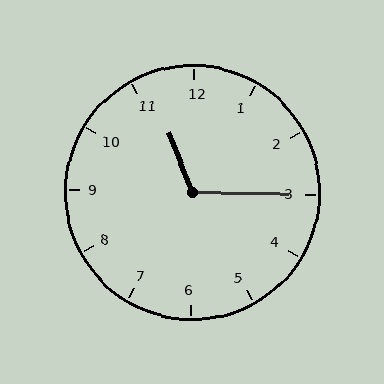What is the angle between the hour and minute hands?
Approximately 112 degrees.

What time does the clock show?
11:15.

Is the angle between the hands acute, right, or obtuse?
It is obtuse.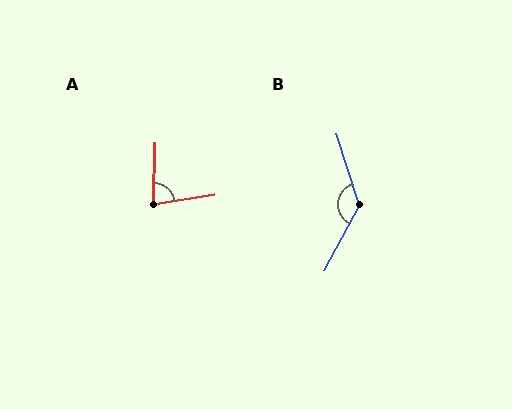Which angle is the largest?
B, at approximately 135 degrees.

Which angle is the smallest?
A, at approximately 79 degrees.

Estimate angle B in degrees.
Approximately 135 degrees.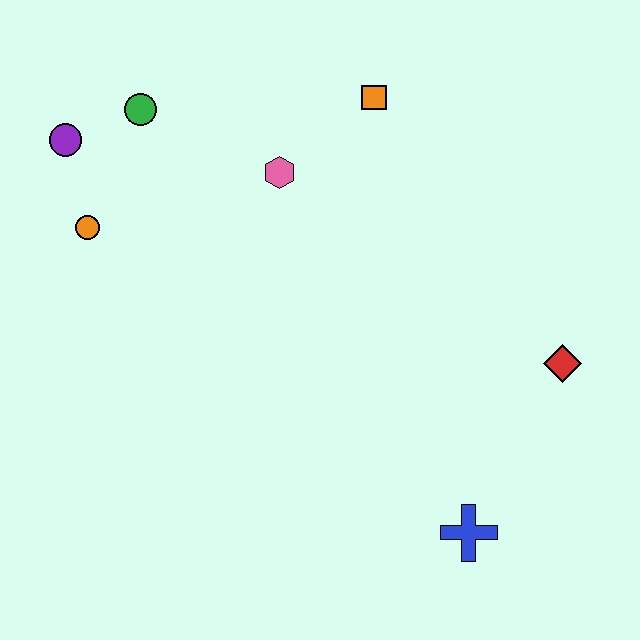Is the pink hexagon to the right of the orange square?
No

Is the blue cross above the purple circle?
No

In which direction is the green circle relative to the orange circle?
The green circle is above the orange circle.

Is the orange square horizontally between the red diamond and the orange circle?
Yes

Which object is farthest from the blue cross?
The purple circle is farthest from the blue cross.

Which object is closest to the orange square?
The pink hexagon is closest to the orange square.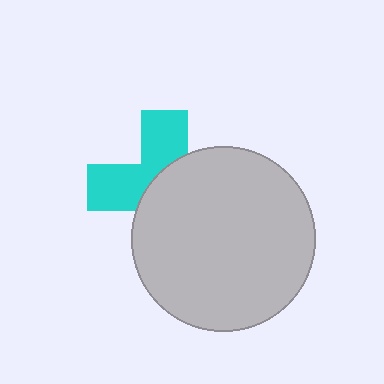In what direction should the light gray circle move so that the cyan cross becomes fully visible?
The light gray circle should move toward the lower-right. That is the shortest direction to clear the overlap and leave the cyan cross fully visible.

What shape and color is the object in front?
The object in front is a light gray circle.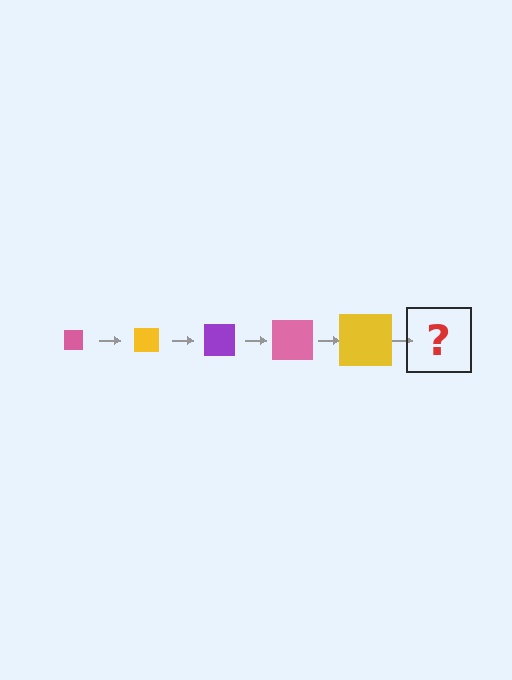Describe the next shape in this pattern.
It should be a purple square, larger than the previous one.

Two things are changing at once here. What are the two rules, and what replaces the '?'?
The two rules are that the square grows larger each step and the color cycles through pink, yellow, and purple. The '?' should be a purple square, larger than the previous one.